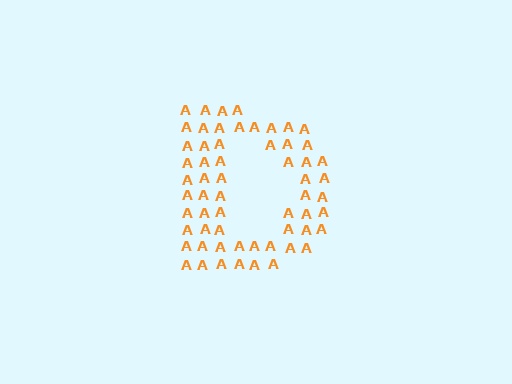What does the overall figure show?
The overall figure shows the letter D.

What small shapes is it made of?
It is made of small letter A's.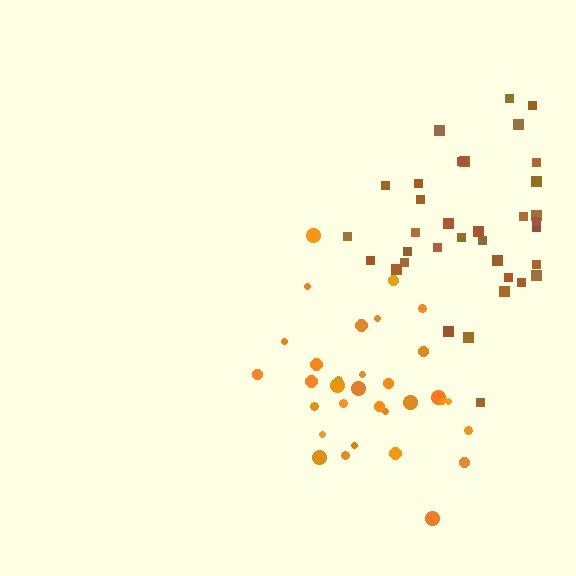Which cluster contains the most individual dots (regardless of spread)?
Brown (35).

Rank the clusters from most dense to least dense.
orange, brown.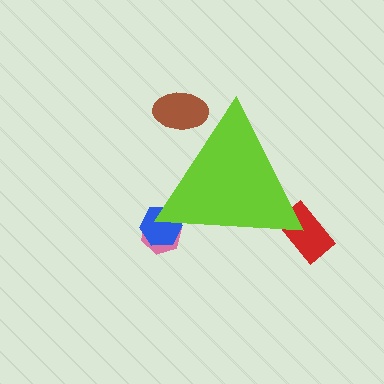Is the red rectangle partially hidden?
Yes, the red rectangle is partially hidden behind the lime triangle.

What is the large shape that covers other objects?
A lime triangle.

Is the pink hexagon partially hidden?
Yes, the pink hexagon is partially hidden behind the lime triangle.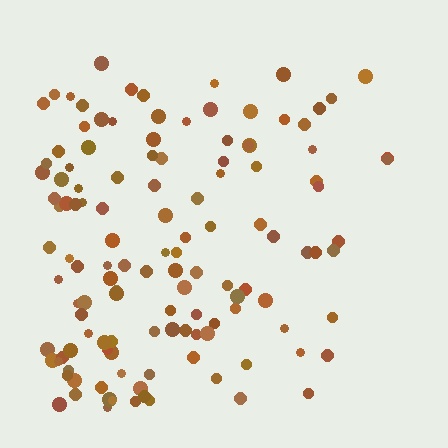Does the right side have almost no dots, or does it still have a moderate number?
Still a moderate number, just noticeably fewer than the left.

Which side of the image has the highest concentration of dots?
The left.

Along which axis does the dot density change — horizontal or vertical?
Horizontal.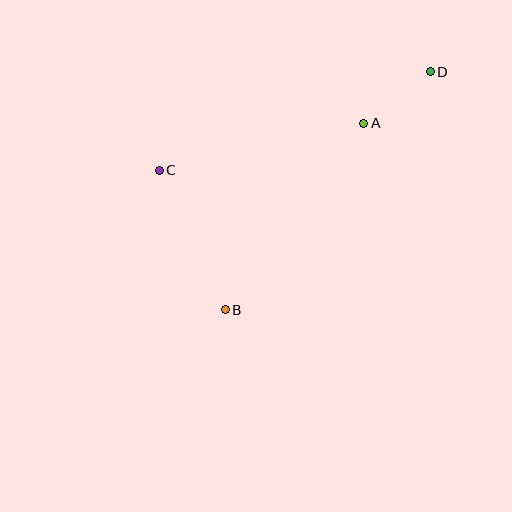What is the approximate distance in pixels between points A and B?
The distance between A and B is approximately 232 pixels.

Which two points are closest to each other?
Points A and D are closest to each other.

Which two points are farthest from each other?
Points B and D are farthest from each other.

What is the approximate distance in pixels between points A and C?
The distance between A and C is approximately 210 pixels.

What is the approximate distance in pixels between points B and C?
The distance between B and C is approximately 155 pixels.